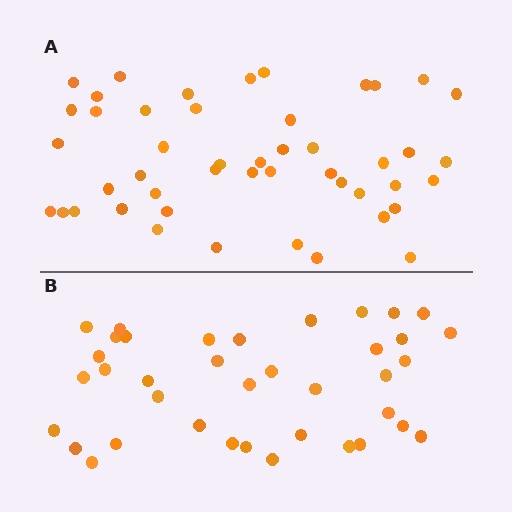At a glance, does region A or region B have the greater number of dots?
Region A (the top region) has more dots.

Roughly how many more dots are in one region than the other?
Region A has roughly 8 or so more dots than region B.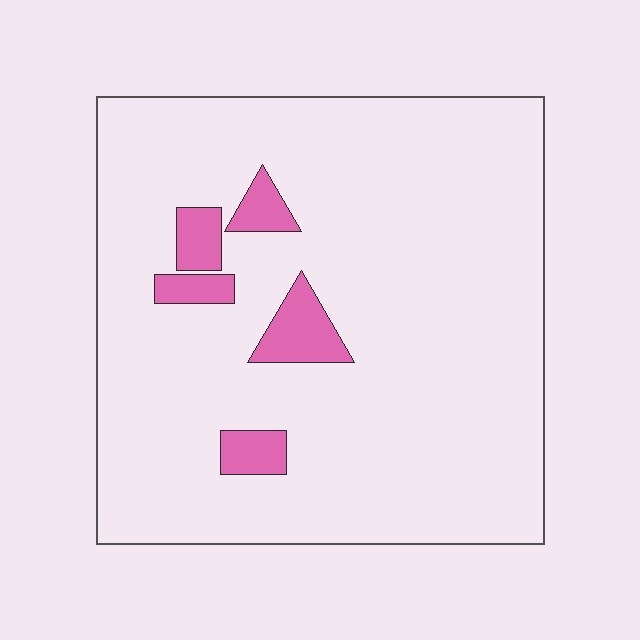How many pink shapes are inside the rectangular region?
5.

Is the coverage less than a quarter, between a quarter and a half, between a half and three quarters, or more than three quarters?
Less than a quarter.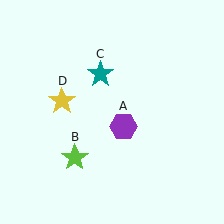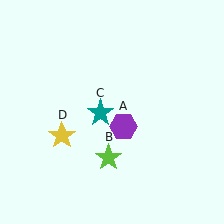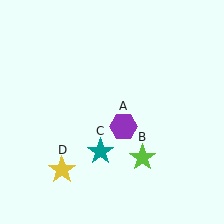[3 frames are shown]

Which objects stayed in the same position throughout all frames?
Purple hexagon (object A) remained stationary.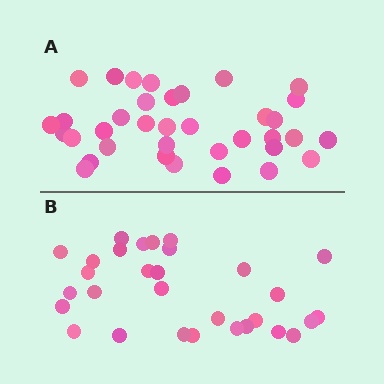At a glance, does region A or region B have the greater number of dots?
Region A (the top region) has more dots.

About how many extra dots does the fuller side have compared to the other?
Region A has about 6 more dots than region B.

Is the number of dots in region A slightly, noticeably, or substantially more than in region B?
Region A has only slightly more — the two regions are fairly close. The ratio is roughly 1.2 to 1.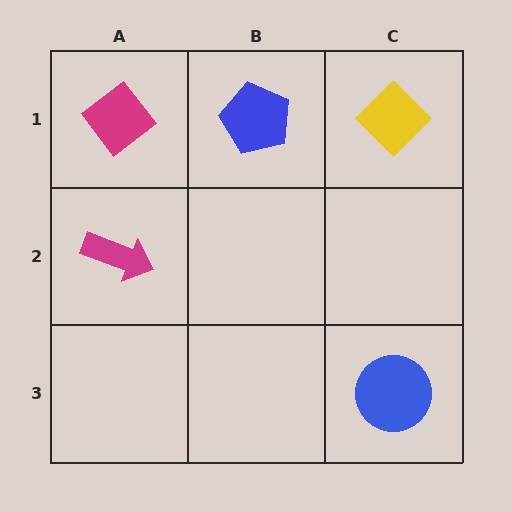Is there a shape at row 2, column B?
No, that cell is empty.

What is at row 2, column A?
A magenta arrow.